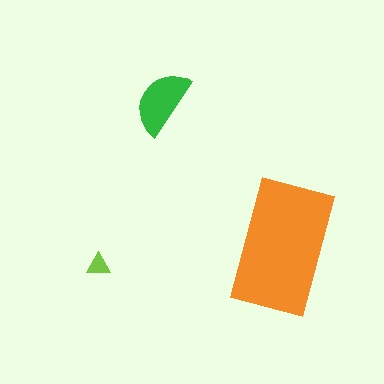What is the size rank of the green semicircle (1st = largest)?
2nd.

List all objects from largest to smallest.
The orange rectangle, the green semicircle, the lime triangle.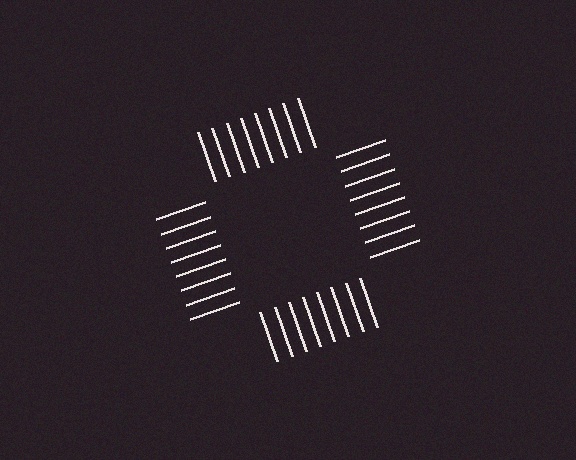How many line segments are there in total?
32 — 8 along each of the 4 edges.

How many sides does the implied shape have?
4 sides — the line-ends trace a square.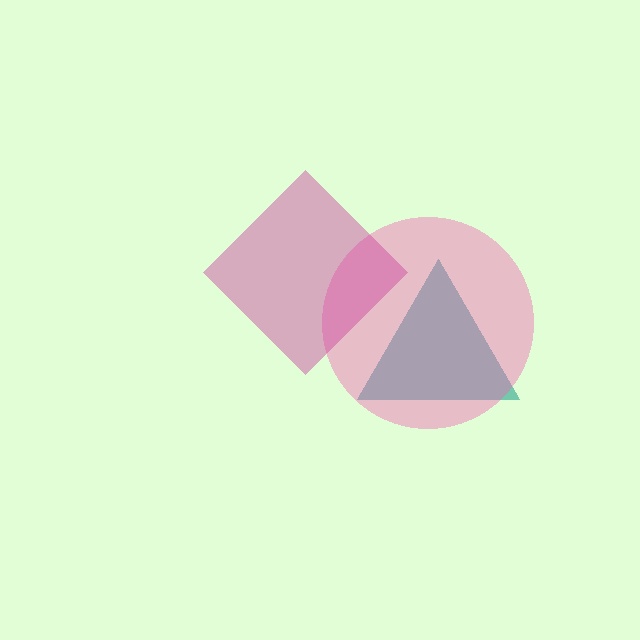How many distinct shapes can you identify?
There are 3 distinct shapes: a teal triangle, a pink circle, a magenta diamond.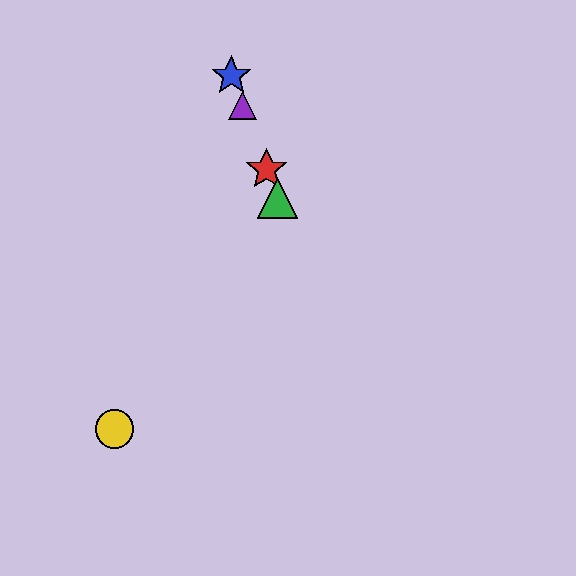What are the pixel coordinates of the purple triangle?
The purple triangle is at (242, 105).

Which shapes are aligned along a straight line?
The red star, the blue star, the green triangle, the purple triangle are aligned along a straight line.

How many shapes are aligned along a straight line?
4 shapes (the red star, the blue star, the green triangle, the purple triangle) are aligned along a straight line.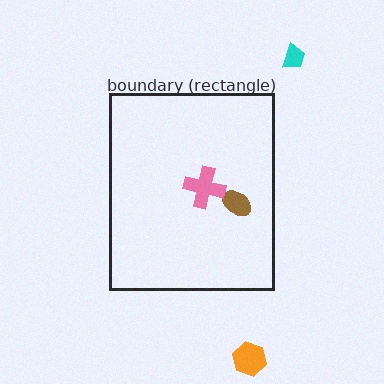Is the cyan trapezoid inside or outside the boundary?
Outside.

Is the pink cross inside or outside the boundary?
Inside.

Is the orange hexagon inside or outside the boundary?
Outside.